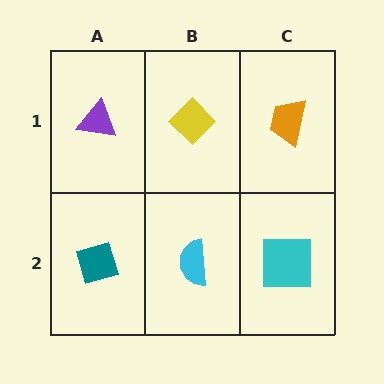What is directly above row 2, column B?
A yellow diamond.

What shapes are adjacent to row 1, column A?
A teal diamond (row 2, column A), a yellow diamond (row 1, column B).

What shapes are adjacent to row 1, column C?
A cyan square (row 2, column C), a yellow diamond (row 1, column B).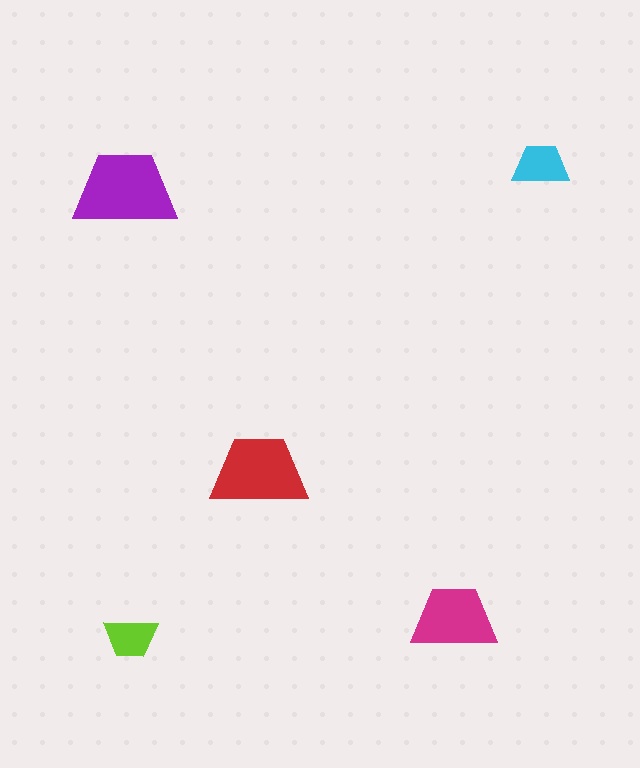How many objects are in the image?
There are 5 objects in the image.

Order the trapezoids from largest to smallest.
the purple one, the red one, the magenta one, the cyan one, the lime one.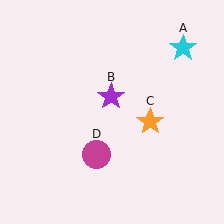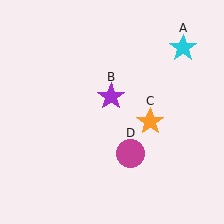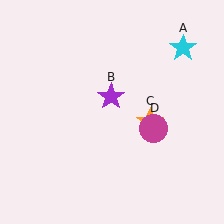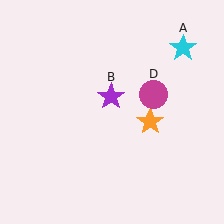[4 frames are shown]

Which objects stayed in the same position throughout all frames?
Cyan star (object A) and purple star (object B) and orange star (object C) remained stationary.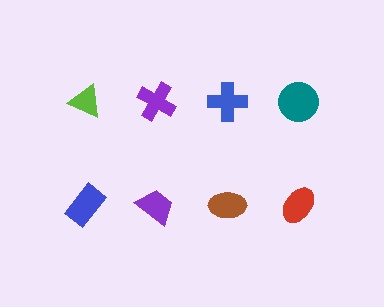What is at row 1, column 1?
A lime triangle.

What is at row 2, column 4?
A red ellipse.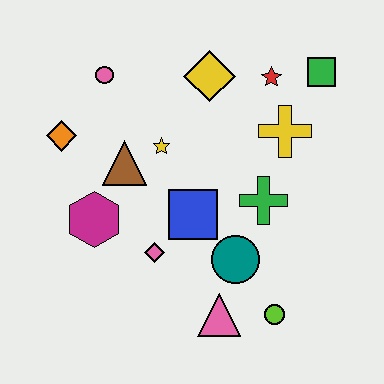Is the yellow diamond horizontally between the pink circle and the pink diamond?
No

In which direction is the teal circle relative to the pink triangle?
The teal circle is above the pink triangle.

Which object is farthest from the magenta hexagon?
The green square is farthest from the magenta hexagon.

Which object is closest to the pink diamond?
The blue square is closest to the pink diamond.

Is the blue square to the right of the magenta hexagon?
Yes